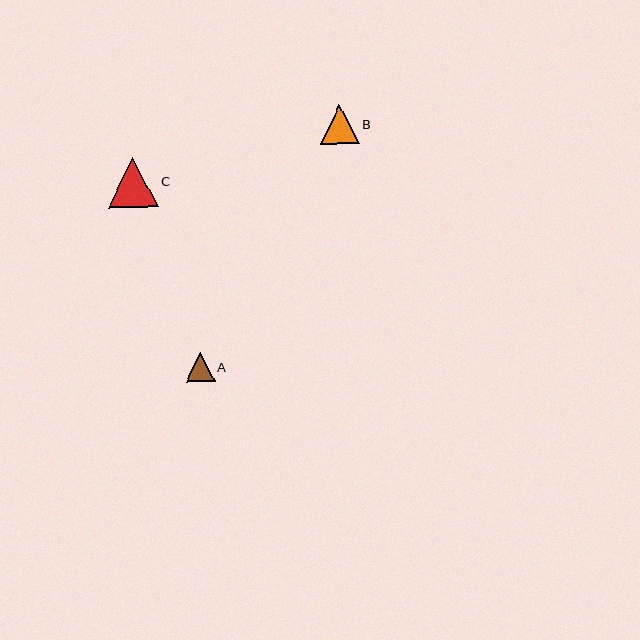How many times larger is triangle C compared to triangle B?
Triangle C is approximately 1.3 times the size of triangle B.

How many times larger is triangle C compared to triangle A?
Triangle C is approximately 1.8 times the size of triangle A.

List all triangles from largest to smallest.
From largest to smallest: C, B, A.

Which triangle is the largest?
Triangle C is the largest with a size of approximately 50 pixels.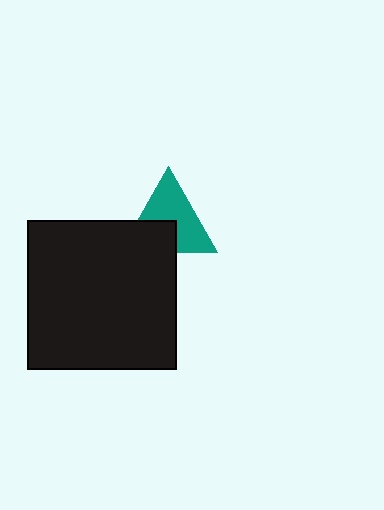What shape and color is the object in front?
The object in front is a black square.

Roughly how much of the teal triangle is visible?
About half of it is visible (roughly 62%).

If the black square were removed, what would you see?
You would see the complete teal triangle.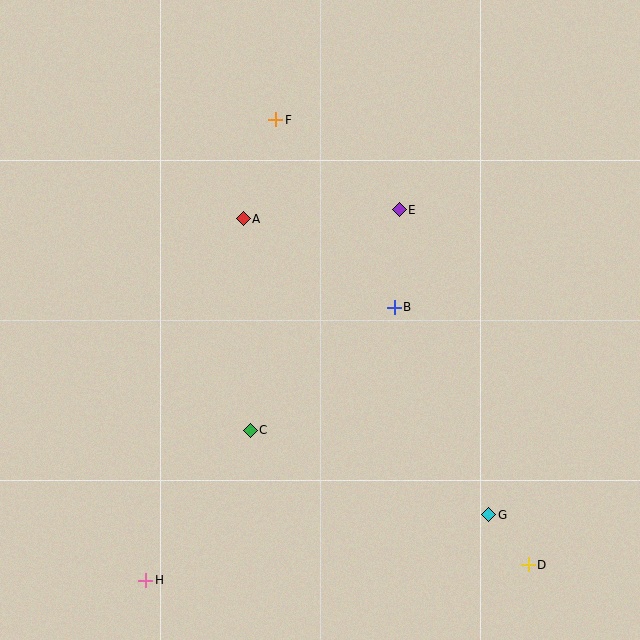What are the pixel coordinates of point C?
Point C is at (251, 430).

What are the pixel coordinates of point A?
Point A is at (243, 219).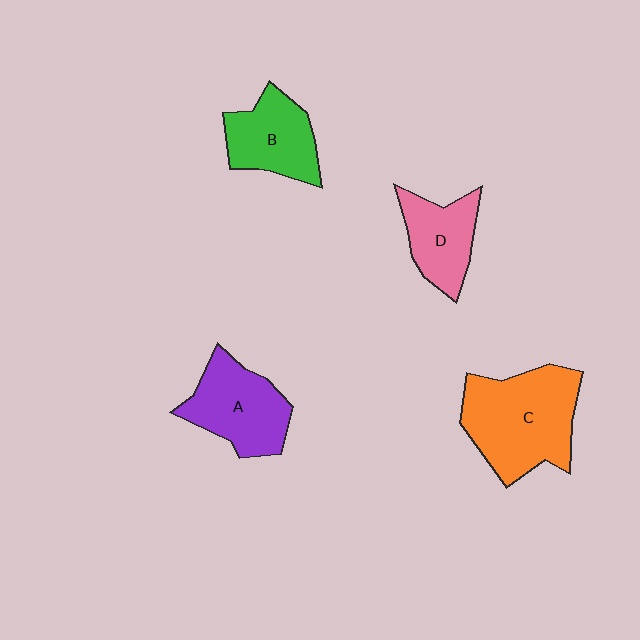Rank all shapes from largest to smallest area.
From largest to smallest: C (orange), A (purple), B (green), D (pink).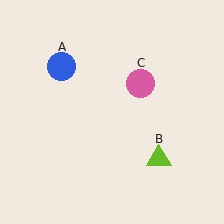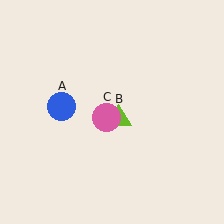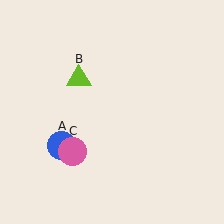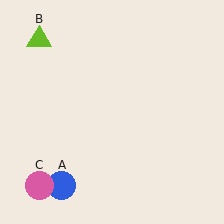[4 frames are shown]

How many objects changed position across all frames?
3 objects changed position: blue circle (object A), lime triangle (object B), pink circle (object C).